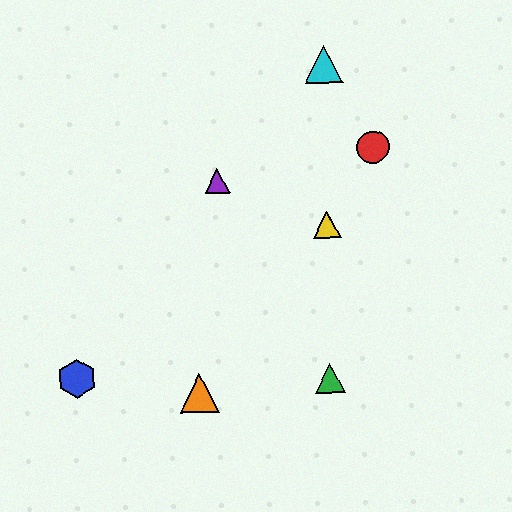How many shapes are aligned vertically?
3 shapes (the green triangle, the yellow triangle, the cyan triangle) are aligned vertically.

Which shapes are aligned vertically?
The green triangle, the yellow triangle, the cyan triangle are aligned vertically.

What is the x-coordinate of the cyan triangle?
The cyan triangle is at x≈324.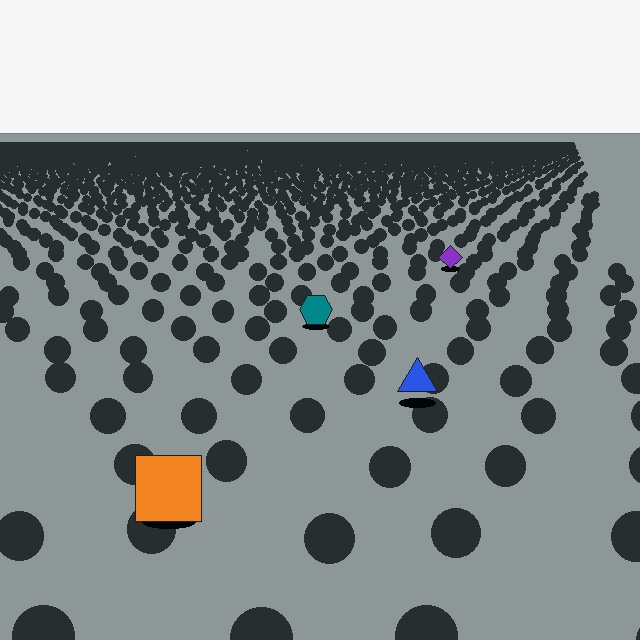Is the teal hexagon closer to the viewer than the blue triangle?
No. The blue triangle is closer — you can tell from the texture gradient: the ground texture is coarser near it.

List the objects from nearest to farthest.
From nearest to farthest: the orange square, the blue triangle, the teal hexagon, the purple diamond.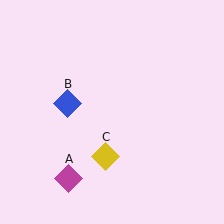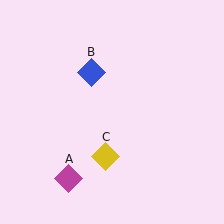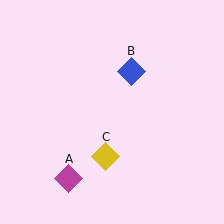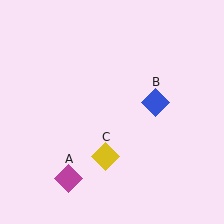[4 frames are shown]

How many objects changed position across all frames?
1 object changed position: blue diamond (object B).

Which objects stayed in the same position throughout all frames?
Magenta diamond (object A) and yellow diamond (object C) remained stationary.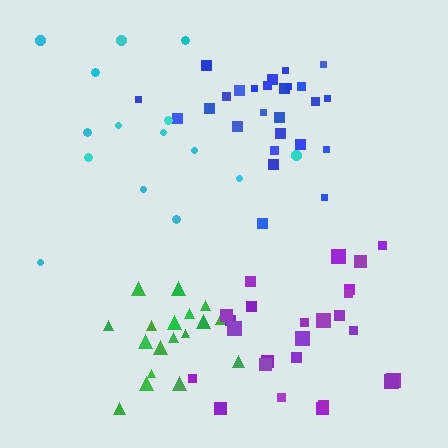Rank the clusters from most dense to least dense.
green, blue, purple, cyan.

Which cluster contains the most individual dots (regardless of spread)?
Blue (26).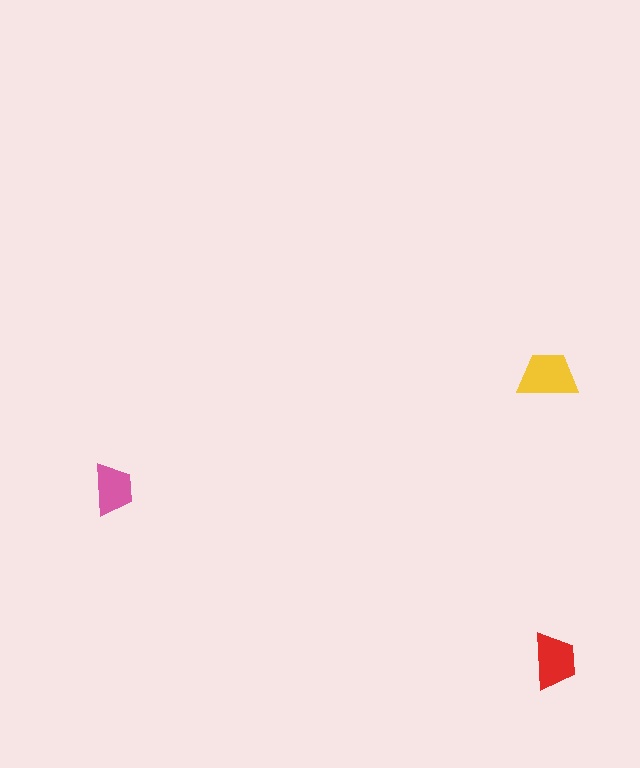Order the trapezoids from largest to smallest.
the yellow one, the red one, the pink one.